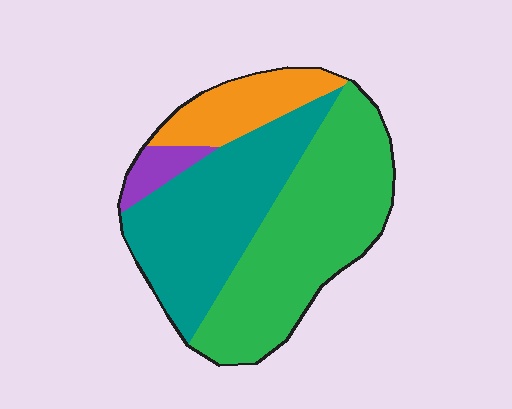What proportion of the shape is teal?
Teal takes up about three eighths (3/8) of the shape.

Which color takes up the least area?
Purple, at roughly 5%.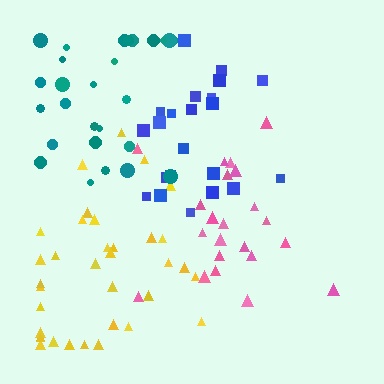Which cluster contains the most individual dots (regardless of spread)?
Yellow (35).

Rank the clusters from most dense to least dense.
blue, yellow, pink, teal.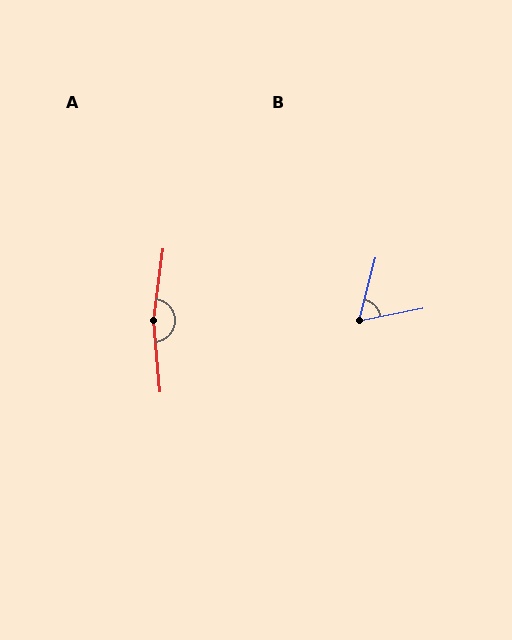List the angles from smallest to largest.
B (64°), A (167°).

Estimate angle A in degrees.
Approximately 167 degrees.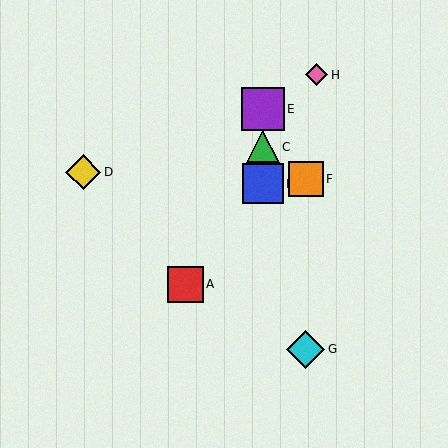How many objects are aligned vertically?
3 objects (B, C, E) are aligned vertically.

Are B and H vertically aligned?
No, B is at x≈263 and H is at x≈316.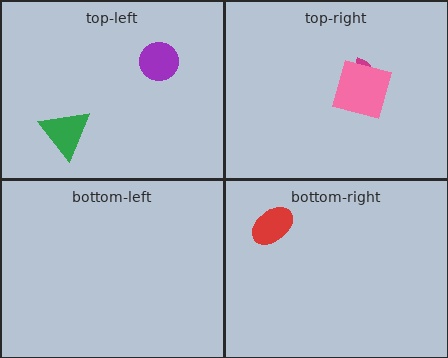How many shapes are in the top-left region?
2.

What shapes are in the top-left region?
The purple circle, the green triangle.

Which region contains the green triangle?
The top-left region.